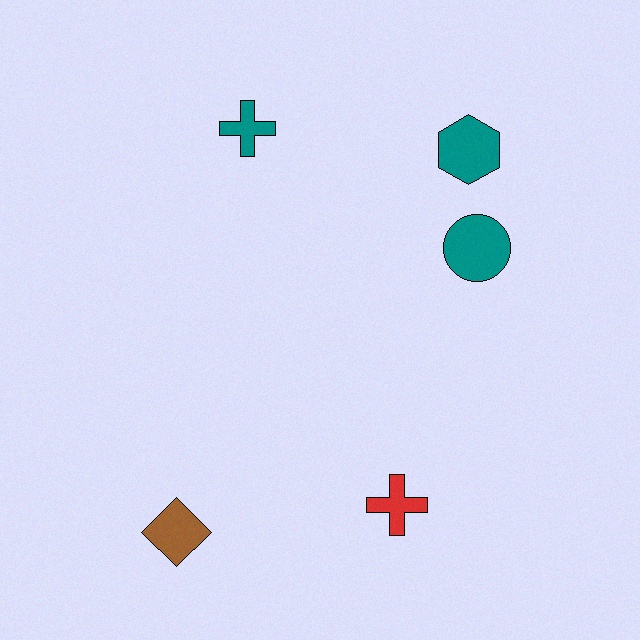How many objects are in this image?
There are 5 objects.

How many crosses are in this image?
There are 2 crosses.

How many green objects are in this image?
There are no green objects.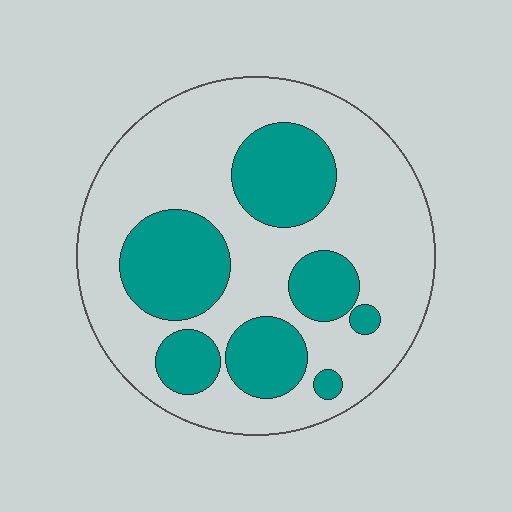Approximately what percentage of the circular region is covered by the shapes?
Approximately 30%.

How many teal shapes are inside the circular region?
7.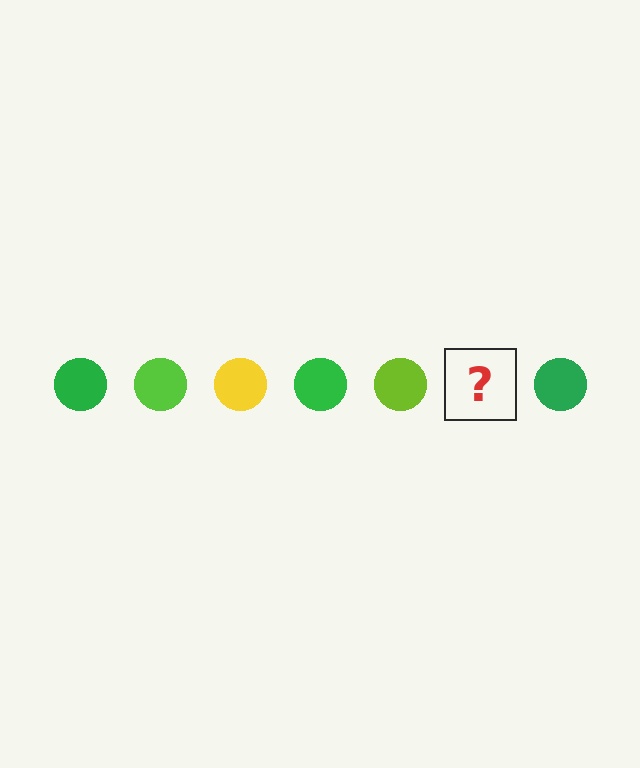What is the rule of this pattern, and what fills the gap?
The rule is that the pattern cycles through green, lime, yellow circles. The gap should be filled with a yellow circle.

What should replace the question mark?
The question mark should be replaced with a yellow circle.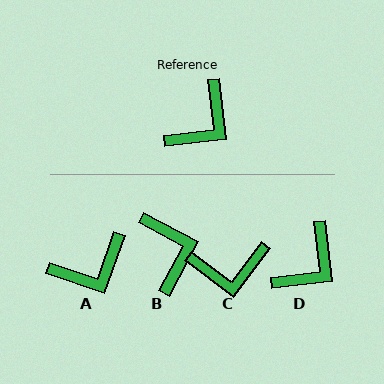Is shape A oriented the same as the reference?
No, it is off by about 26 degrees.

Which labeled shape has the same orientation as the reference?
D.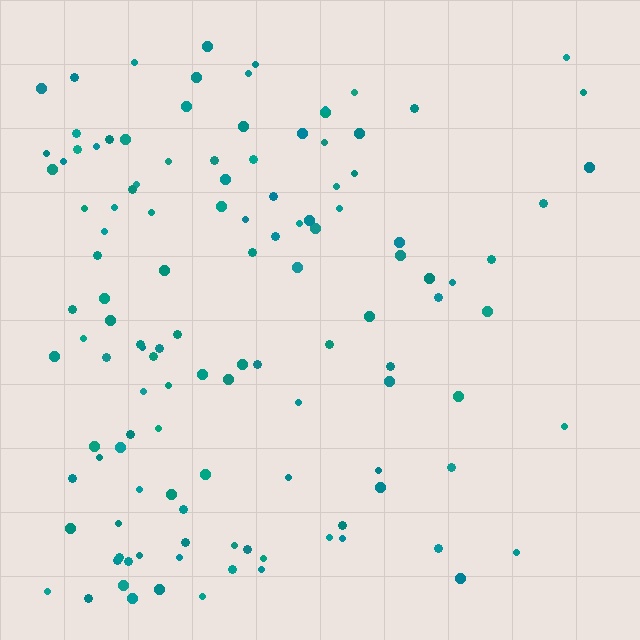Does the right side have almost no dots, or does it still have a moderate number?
Still a moderate number, just noticeably fewer than the left.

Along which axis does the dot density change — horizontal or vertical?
Horizontal.